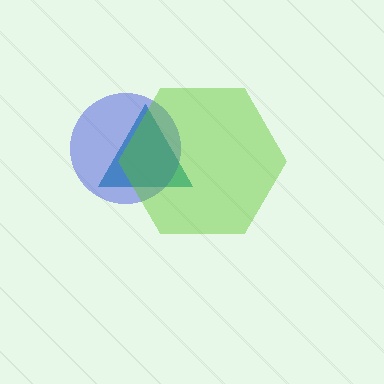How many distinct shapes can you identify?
There are 3 distinct shapes: a teal triangle, a blue circle, a lime hexagon.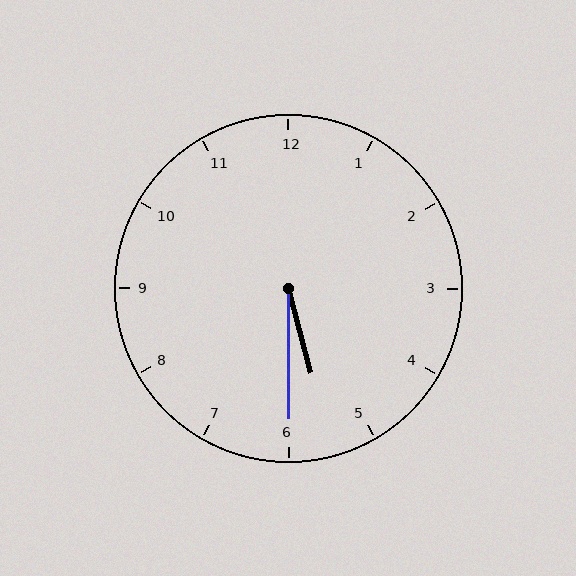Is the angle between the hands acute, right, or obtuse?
It is acute.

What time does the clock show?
5:30.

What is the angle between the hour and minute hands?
Approximately 15 degrees.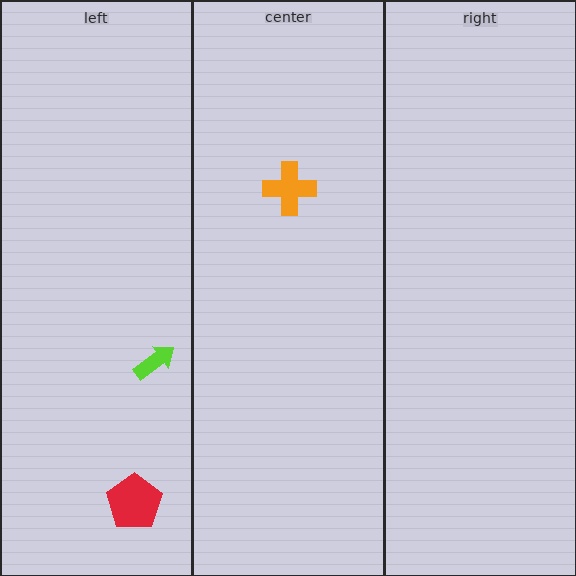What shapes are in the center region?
The orange cross.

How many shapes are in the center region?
1.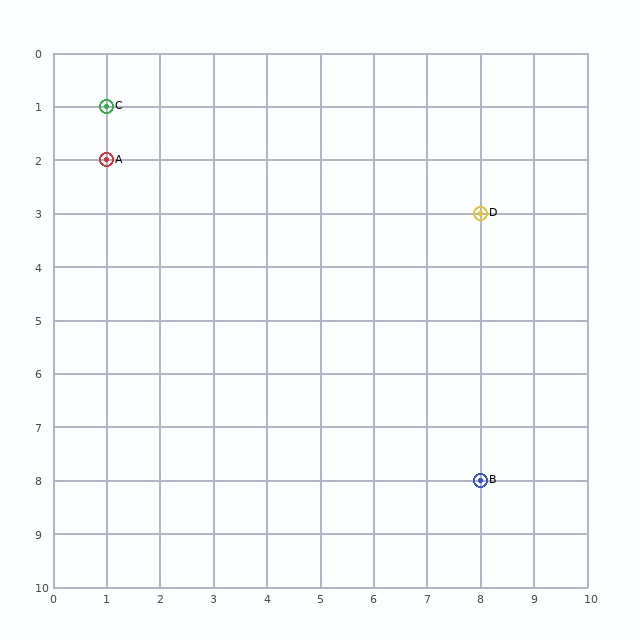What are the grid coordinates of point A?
Point A is at grid coordinates (1, 2).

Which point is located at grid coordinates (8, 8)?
Point B is at (8, 8).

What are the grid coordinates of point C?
Point C is at grid coordinates (1, 1).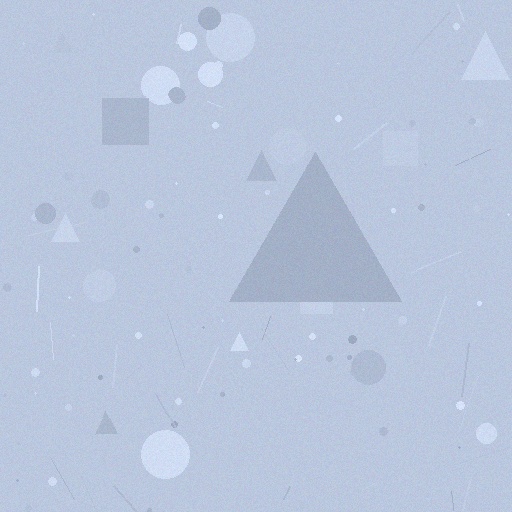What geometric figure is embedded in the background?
A triangle is embedded in the background.